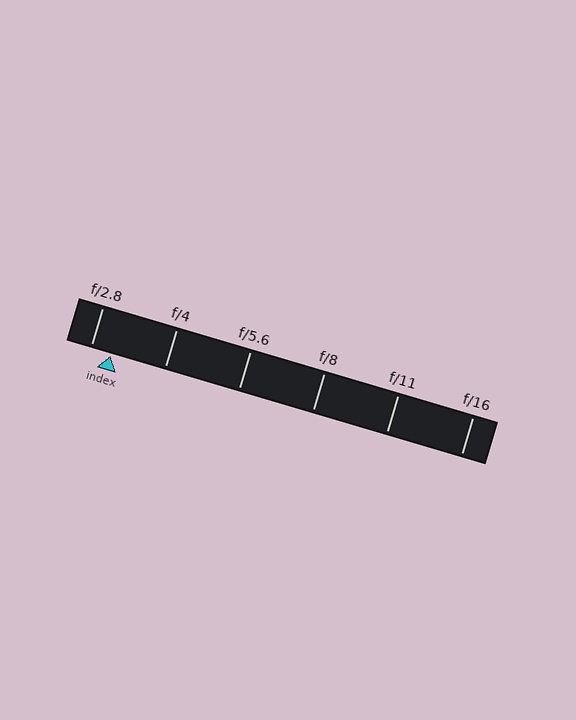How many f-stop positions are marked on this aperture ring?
There are 6 f-stop positions marked.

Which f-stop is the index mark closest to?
The index mark is closest to f/2.8.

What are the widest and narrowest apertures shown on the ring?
The widest aperture shown is f/2.8 and the narrowest is f/16.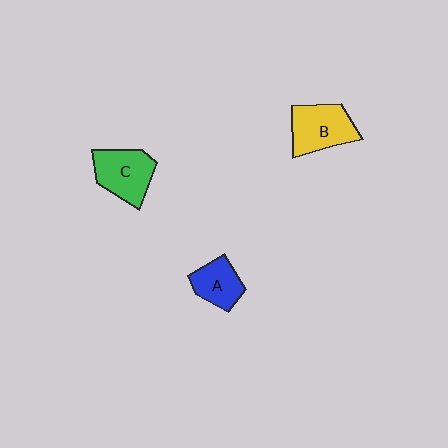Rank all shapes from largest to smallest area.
From largest to smallest: B (yellow), C (green), A (blue).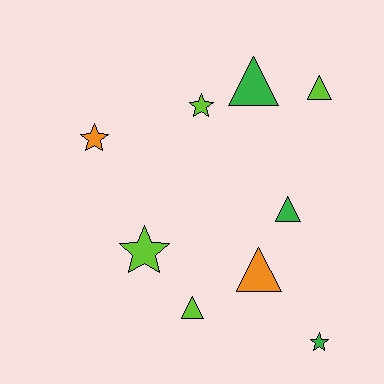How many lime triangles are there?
There are 2 lime triangles.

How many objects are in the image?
There are 9 objects.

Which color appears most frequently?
Lime, with 4 objects.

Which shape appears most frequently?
Triangle, with 5 objects.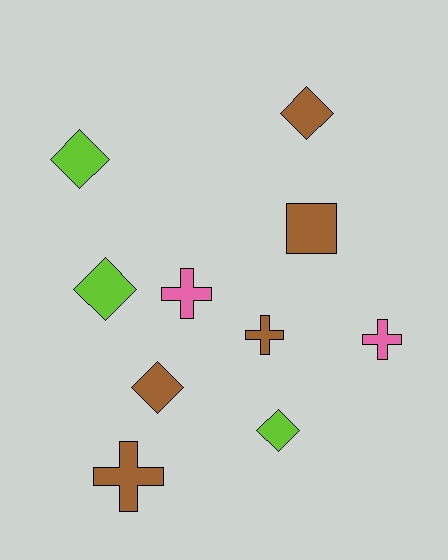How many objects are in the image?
There are 10 objects.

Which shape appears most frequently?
Diamond, with 5 objects.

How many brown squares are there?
There is 1 brown square.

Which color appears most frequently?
Brown, with 5 objects.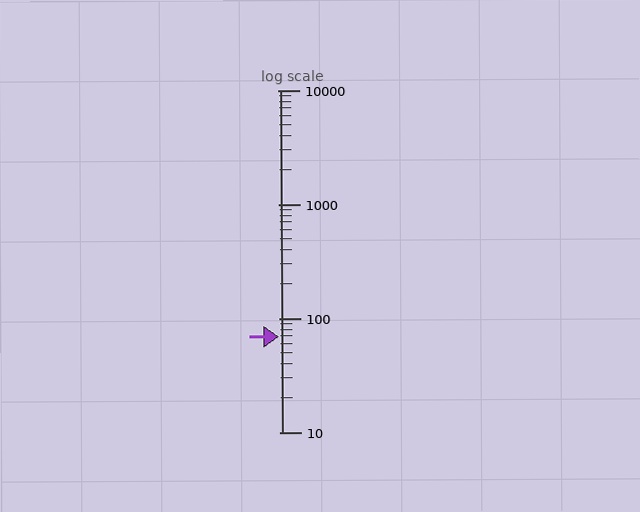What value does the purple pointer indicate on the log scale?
The pointer indicates approximately 69.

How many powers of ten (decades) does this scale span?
The scale spans 3 decades, from 10 to 10000.